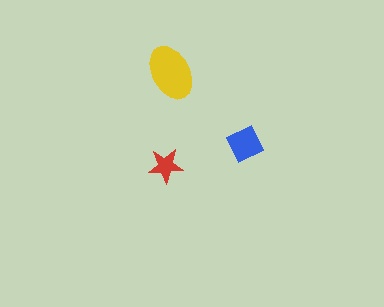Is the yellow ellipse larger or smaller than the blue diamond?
Larger.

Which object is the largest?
The yellow ellipse.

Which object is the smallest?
The red star.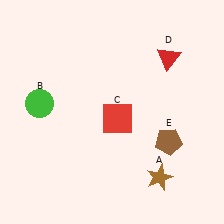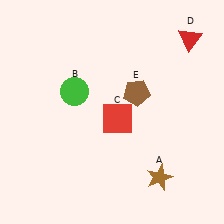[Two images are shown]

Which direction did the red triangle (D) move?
The red triangle (D) moved right.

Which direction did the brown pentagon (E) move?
The brown pentagon (E) moved up.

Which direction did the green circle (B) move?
The green circle (B) moved right.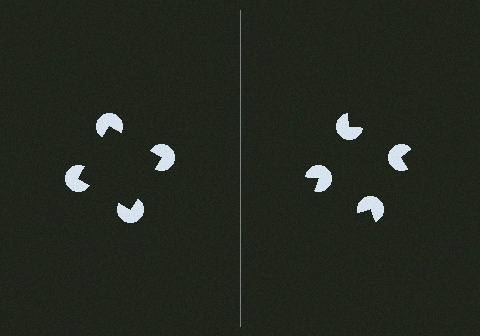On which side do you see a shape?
An illusory square appears on the left side. On the right side the wedge cuts are rotated, so no coherent shape forms.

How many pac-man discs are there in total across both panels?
8 — 4 on each side.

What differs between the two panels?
The pac-man discs are positioned identically on both sides; only the wedge orientations differ. On the left they align to a square; on the right they are misaligned.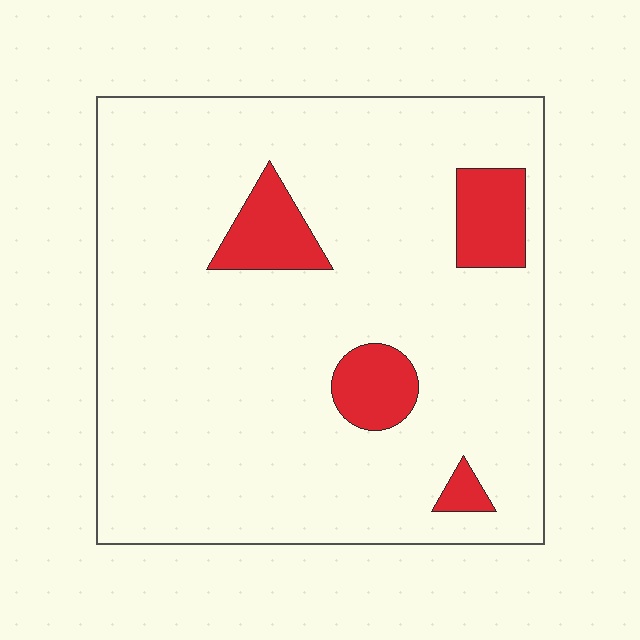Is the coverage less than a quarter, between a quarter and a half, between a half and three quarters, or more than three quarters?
Less than a quarter.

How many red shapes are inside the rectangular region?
4.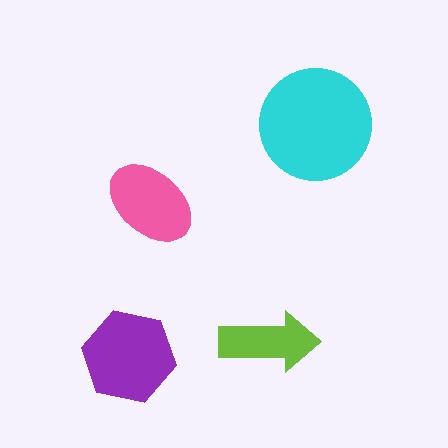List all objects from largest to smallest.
The cyan circle, the purple hexagon, the pink ellipse, the lime arrow.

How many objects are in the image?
There are 4 objects in the image.